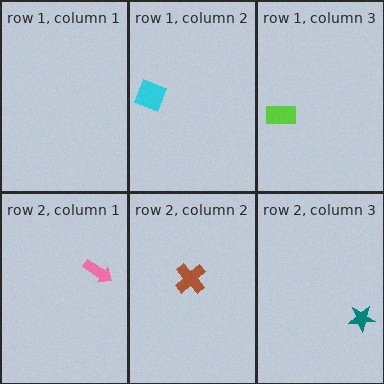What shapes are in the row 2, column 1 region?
The pink arrow.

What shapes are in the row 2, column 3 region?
The teal star.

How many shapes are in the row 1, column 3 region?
1.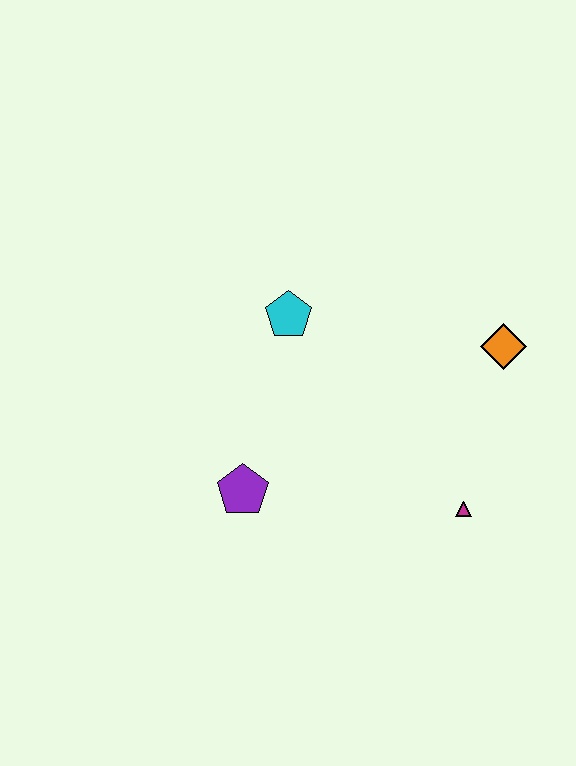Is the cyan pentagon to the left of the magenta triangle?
Yes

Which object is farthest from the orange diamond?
The purple pentagon is farthest from the orange diamond.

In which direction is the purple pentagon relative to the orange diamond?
The purple pentagon is to the left of the orange diamond.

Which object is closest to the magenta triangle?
The orange diamond is closest to the magenta triangle.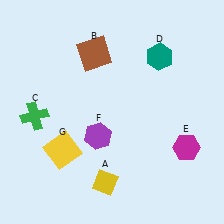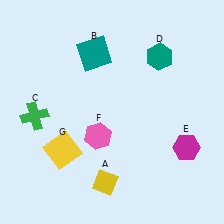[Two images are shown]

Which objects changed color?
B changed from brown to teal. F changed from purple to pink.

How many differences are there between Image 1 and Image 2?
There are 2 differences between the two images.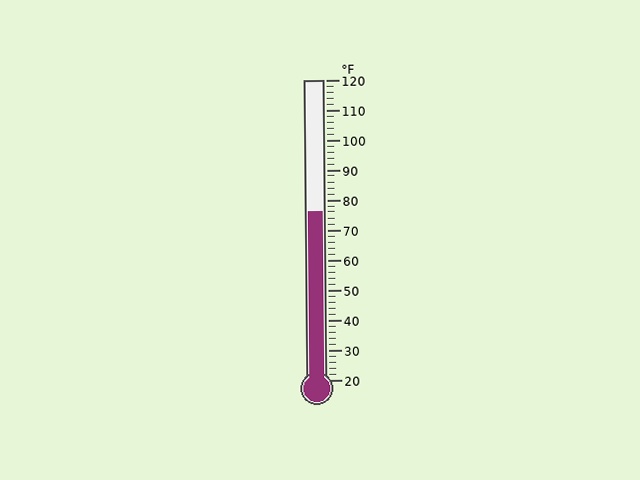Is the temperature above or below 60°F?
The temperature is above 60°F.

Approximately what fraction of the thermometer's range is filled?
The thermometer is filled to approximately 55% of its range.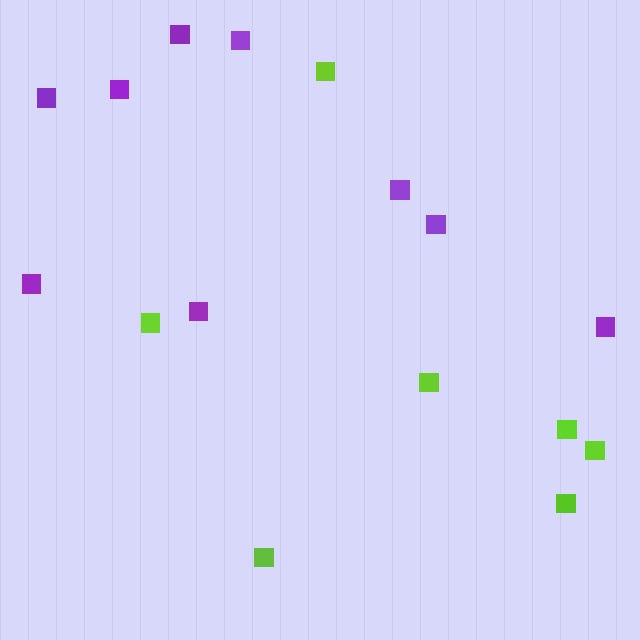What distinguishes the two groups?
There are 2 groups: one group of purple squares (9) and one group of lime squares (7).